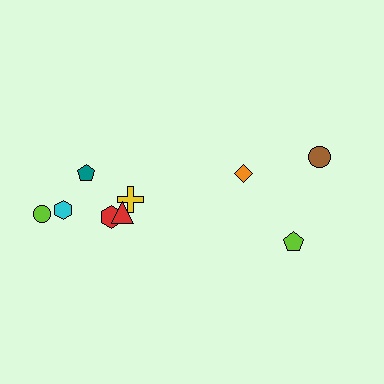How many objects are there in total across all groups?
There are 9 objects.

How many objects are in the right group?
There are 3 objects.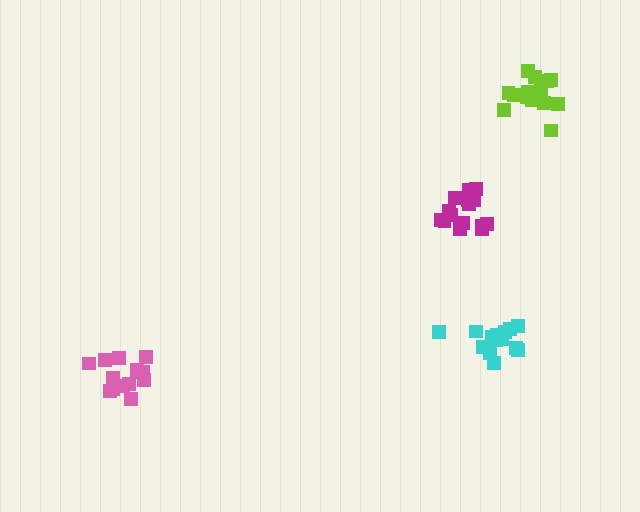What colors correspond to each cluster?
The clusters are colored: pink, cyan, lime, magenta.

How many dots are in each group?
Group 1: 13 dots, Group 2: 14 dots, Group 3: 16 dots, Group 4: 15 dots (58 total).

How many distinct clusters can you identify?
There are 4 distinct clusters.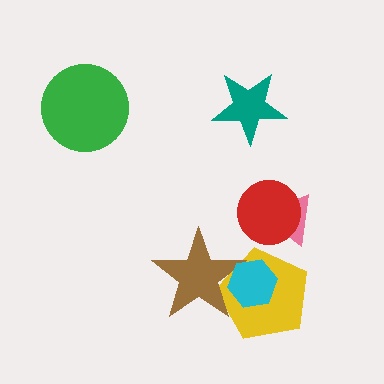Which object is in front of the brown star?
The cyan hexagon is in front of the brown star.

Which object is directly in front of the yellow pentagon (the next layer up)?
The brown star is directly in front of the yellow pentagon.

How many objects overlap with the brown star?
2 objects overlap with the brown star.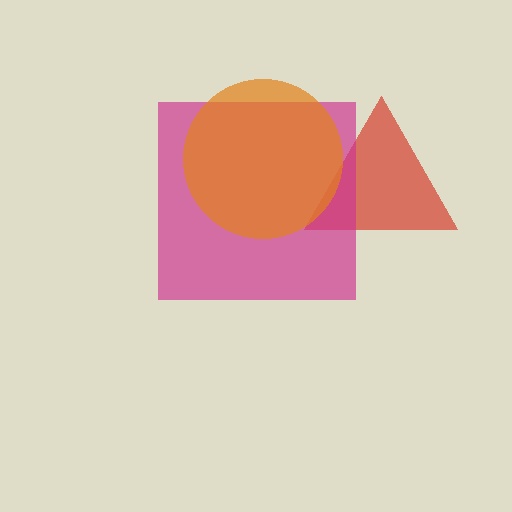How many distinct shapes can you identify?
There are 3 distinct shapes: a red triangle, a magenta square, an orange circle.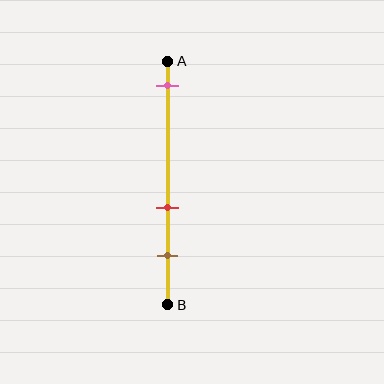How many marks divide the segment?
There are 3 marks dividing the segment.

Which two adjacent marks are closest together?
The red and brown marks are the closest adjacent pair.